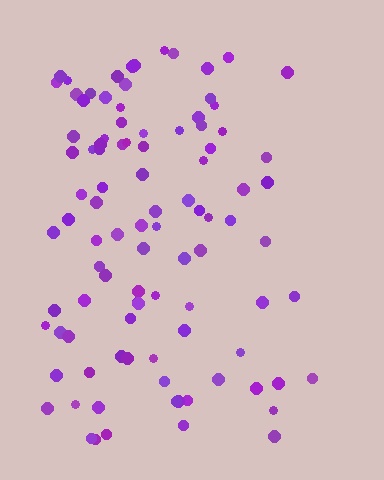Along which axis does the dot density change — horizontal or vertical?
Horizontal.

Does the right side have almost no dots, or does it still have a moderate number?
Still a moderate number, just noticeably fewer than the left.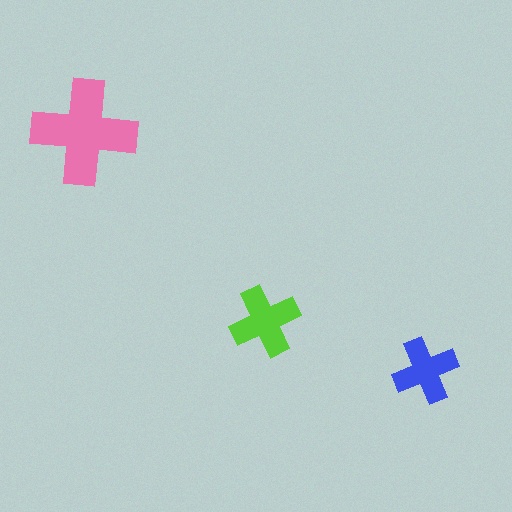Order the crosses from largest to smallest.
the pink one, the lime one, the blue one.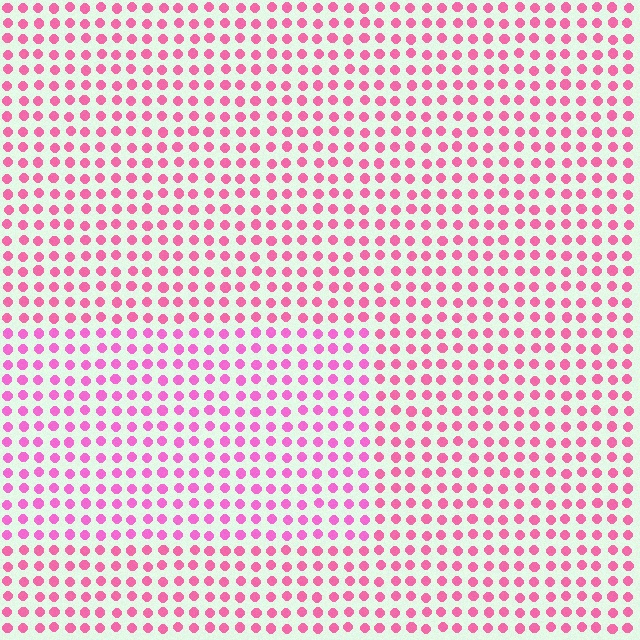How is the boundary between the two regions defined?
The boundary is defined purely by a slight shift in hue (about 18 degrees). Spacing, size, and orientation are identical on both sides.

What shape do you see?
I see a rectangle.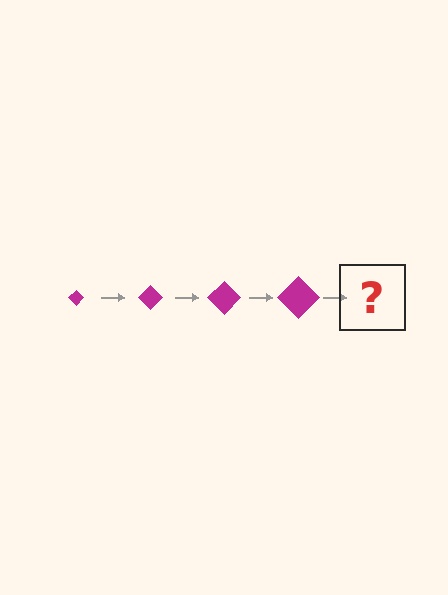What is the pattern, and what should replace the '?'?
The pattern is that the diamond gets progressively larger each step. The '?' should be a magenta diamond, larger than the previous one.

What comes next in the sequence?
The next element should be a magenta diamond, larger than the previous one.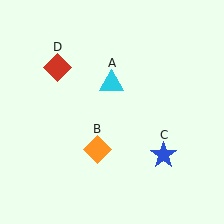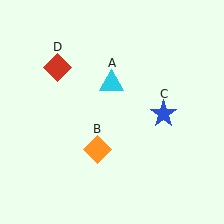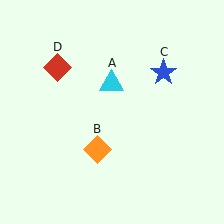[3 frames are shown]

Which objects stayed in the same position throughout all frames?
Cyan triangle (object A) and orange diamond (object B) and red diamond (object D) remained stationary.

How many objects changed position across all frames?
1 object changed position: blue star (object C).